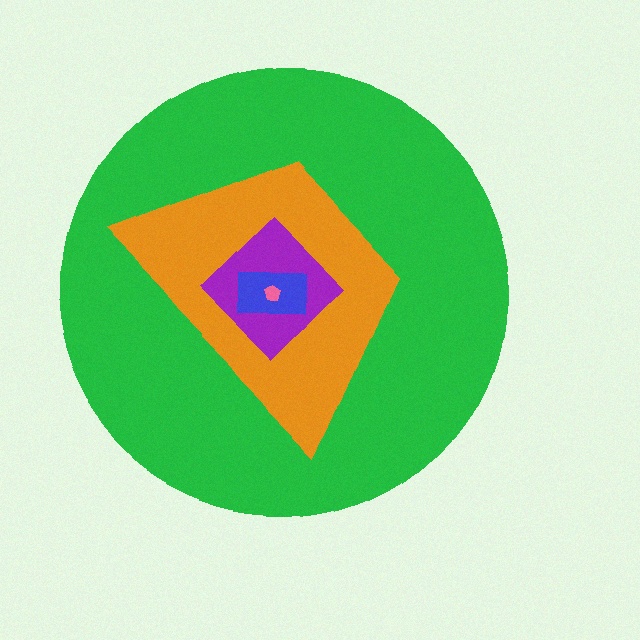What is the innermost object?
The pink pentagon.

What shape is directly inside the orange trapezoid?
The purple diamond.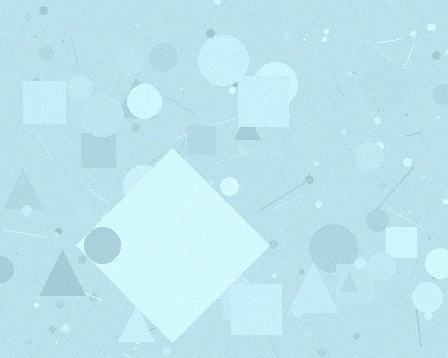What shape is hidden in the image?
A diamond is hidden in the image.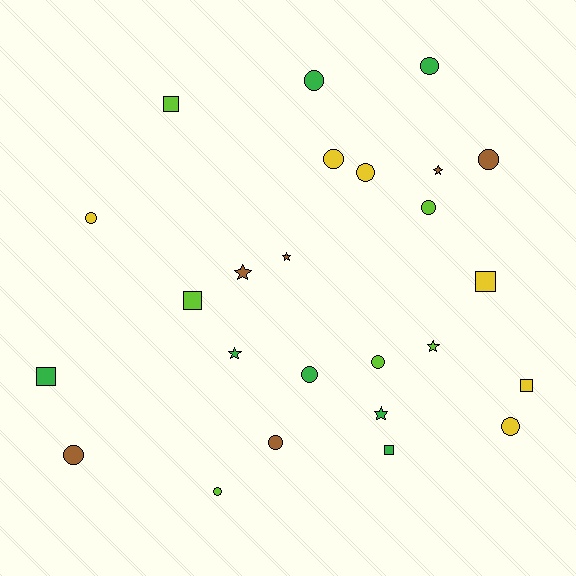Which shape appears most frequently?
Circle, with 13 objects.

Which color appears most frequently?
Green, with 7 objects.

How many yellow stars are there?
There are no yellow stars.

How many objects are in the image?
There are 25 objects.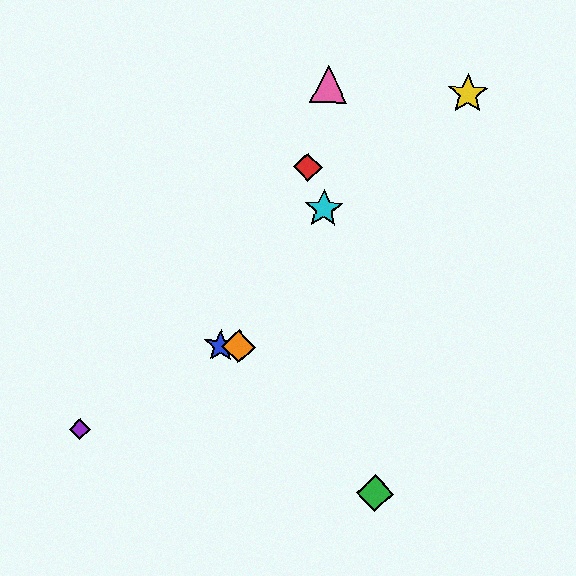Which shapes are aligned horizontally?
The blue star, the orange diamond are aligned horizontally.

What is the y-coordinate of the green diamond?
The green diamond is at y≈493.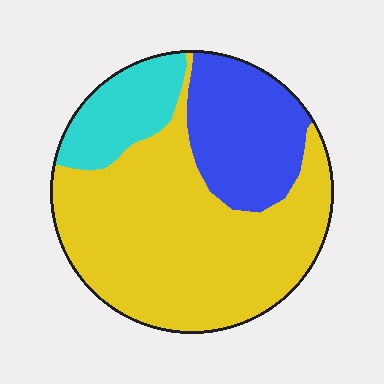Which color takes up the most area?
Yellow, at roughly 60%.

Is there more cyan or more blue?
Blue.